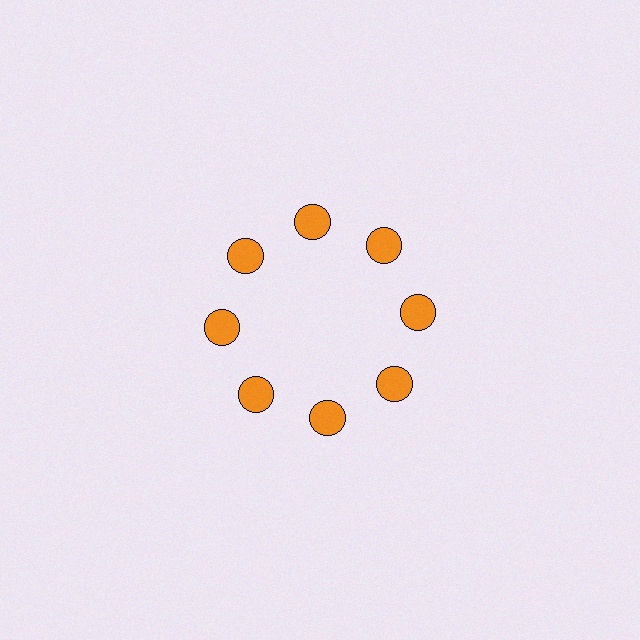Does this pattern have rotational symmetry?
Yes, this pattern has 8-fold rotational symmetry. It looks the same after rotating 45 degrees around the center.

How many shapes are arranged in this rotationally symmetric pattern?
There are 8 shapes, arranged in 8 groups of 1.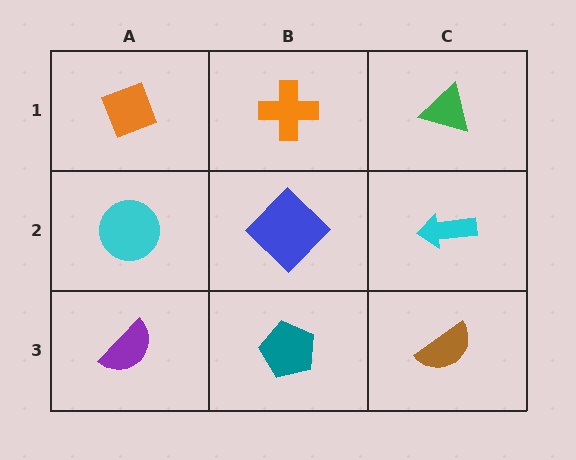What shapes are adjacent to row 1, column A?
A cyan circle (row 2, column A), an orange cross (row 1, column B).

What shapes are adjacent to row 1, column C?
A cyan arrow (row 2, column C), an orange cross (row 1, column B).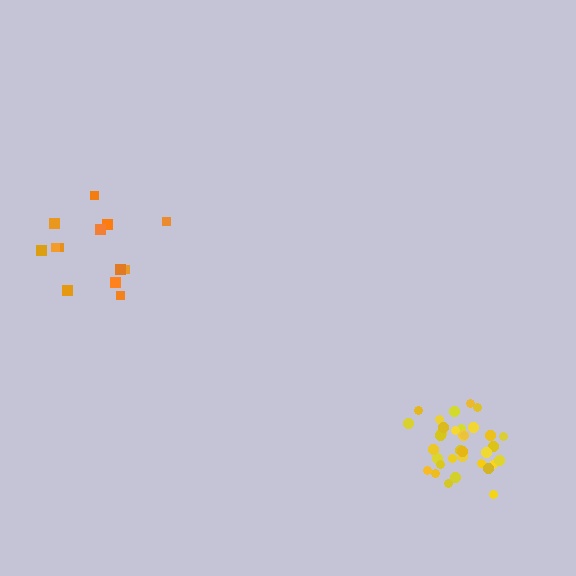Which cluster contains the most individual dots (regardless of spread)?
Yellow (34).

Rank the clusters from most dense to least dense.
yellow, orange.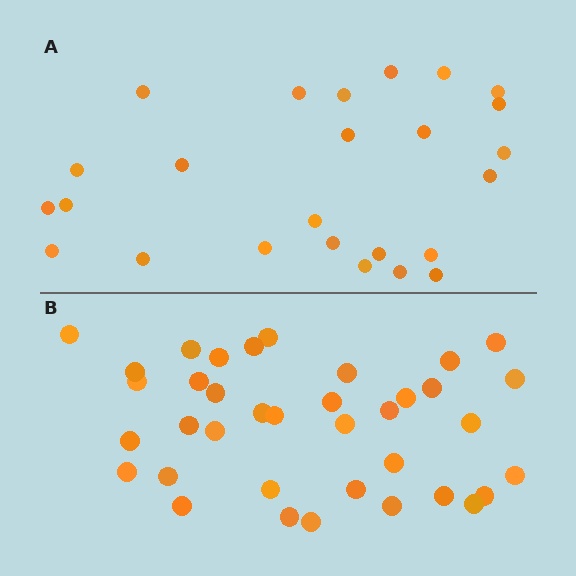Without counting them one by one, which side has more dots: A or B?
Region B (the bottom region) has more dots.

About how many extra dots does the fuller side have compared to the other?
Region B has roughly 12 or so more dots than region A.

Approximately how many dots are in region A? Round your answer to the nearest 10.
About 20 dots. (The exact count is 25, which rounds to 20.)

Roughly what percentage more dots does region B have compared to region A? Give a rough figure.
About 50% more.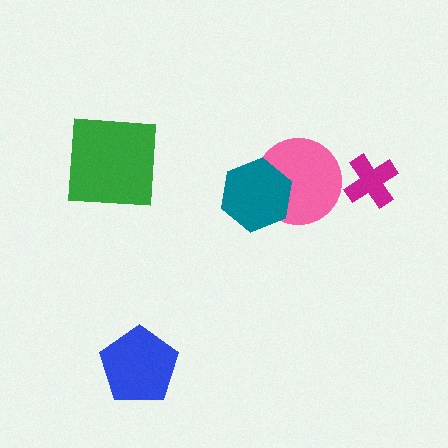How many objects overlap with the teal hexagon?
1 object overlaps with the teal hexagon.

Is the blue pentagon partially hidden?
No, no other shape covers it.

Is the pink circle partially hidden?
Yes, it is partially covered by another shape.